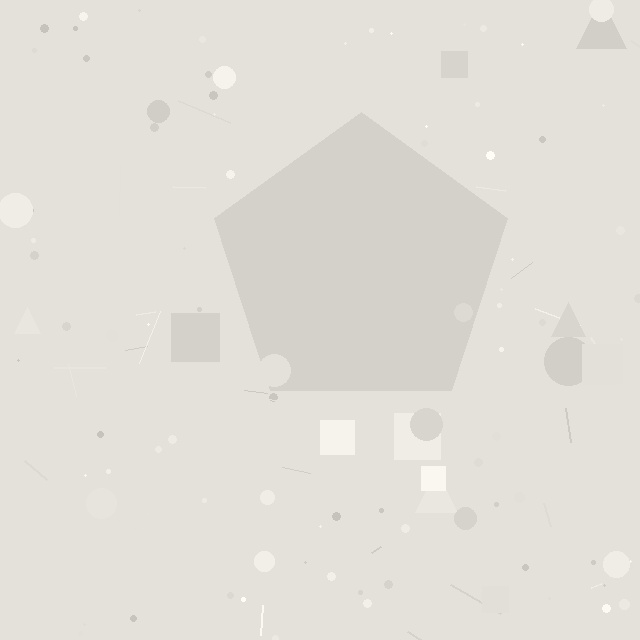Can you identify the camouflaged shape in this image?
The camouflaged shape is a pentagon.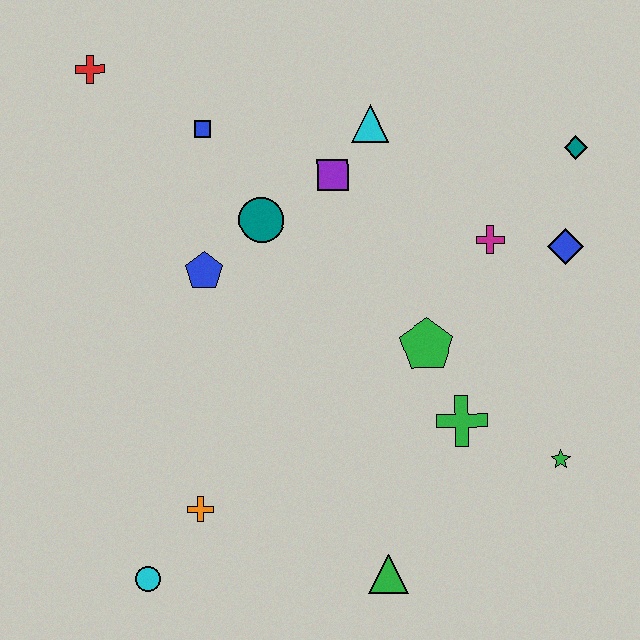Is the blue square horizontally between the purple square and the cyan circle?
Yes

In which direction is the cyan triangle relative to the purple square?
The cyan triangle is above the purple square.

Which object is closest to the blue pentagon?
The teal circle is closest to the blue pentagon.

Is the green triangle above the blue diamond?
No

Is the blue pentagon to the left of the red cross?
No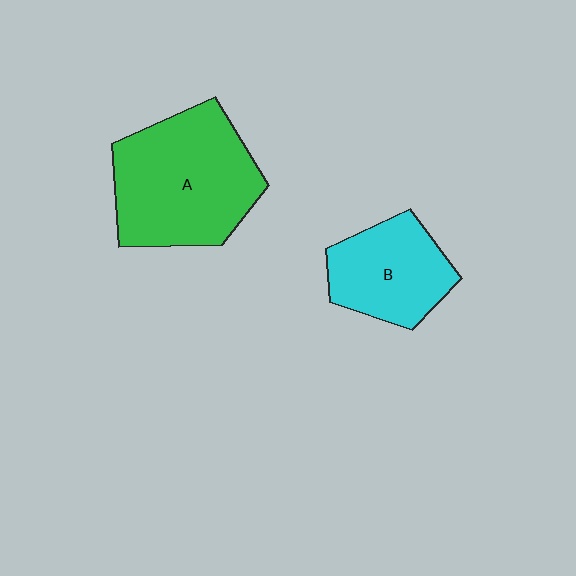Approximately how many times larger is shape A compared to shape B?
Approximately 1.6 times.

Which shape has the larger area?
Shape A (green).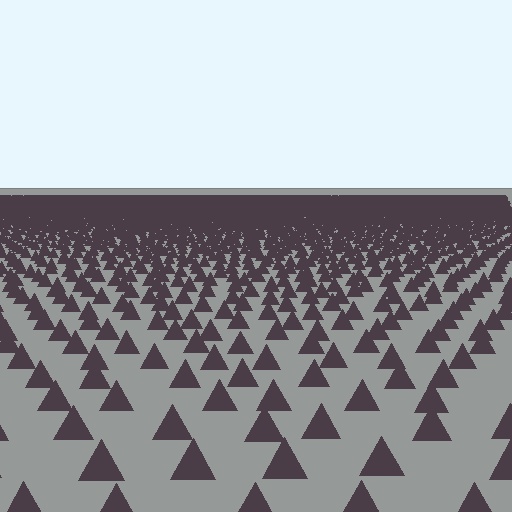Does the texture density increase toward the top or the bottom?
Density increases toward the top.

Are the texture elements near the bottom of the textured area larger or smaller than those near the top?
Larger. Near the bottom, elements are closer to the viewer and appear at a bigger on-screen size.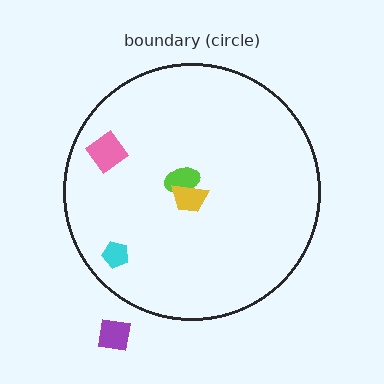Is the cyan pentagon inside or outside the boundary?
Inside.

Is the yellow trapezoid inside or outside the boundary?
Inside.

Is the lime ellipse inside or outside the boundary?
Inside.